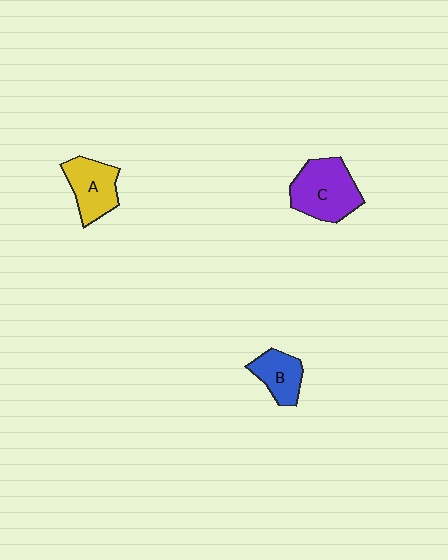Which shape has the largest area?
Shape C (purple).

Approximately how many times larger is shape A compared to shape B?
Approximately 1.3 times.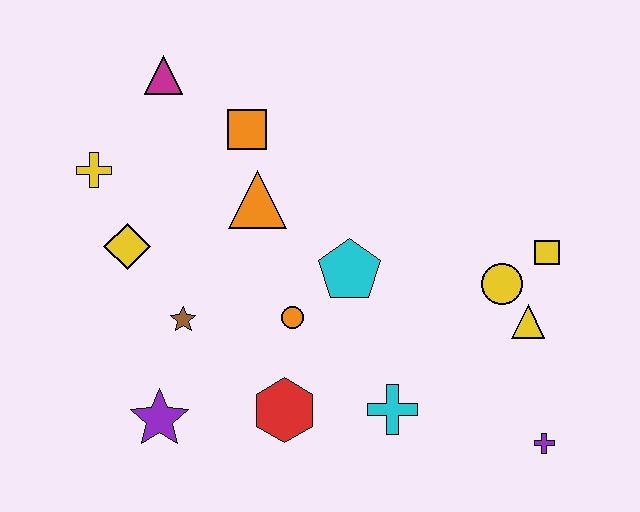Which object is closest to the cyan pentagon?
The orange circle is closest to the cyan pentagon.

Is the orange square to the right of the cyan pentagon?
No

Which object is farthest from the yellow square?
The yellow cross is farthest from the yellow square.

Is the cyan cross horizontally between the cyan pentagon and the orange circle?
No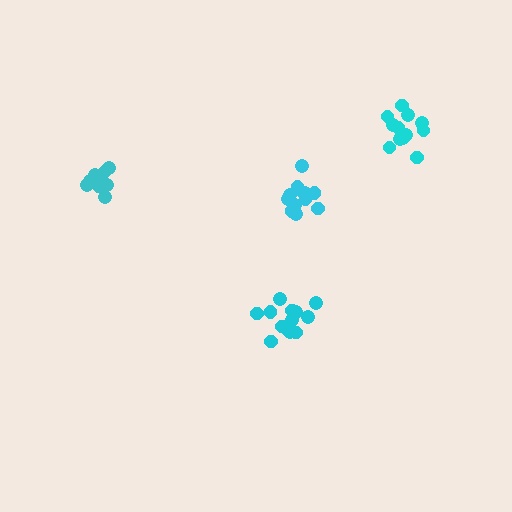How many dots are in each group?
Group 1: 9 dots, Group 2: 13 dots, Group 3: 14 dots, Group 4: 12 dots (48 total).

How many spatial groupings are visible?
There are 4 spatial groupings.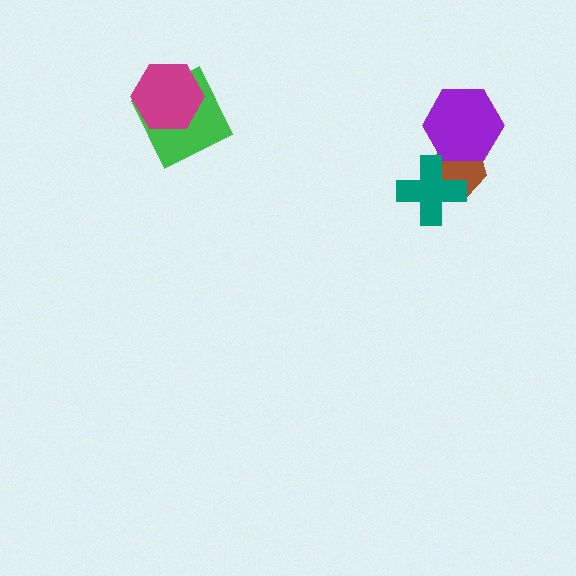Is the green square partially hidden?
Yes, it is partially covered by another shape.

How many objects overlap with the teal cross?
1 object overlaps with the teal cross.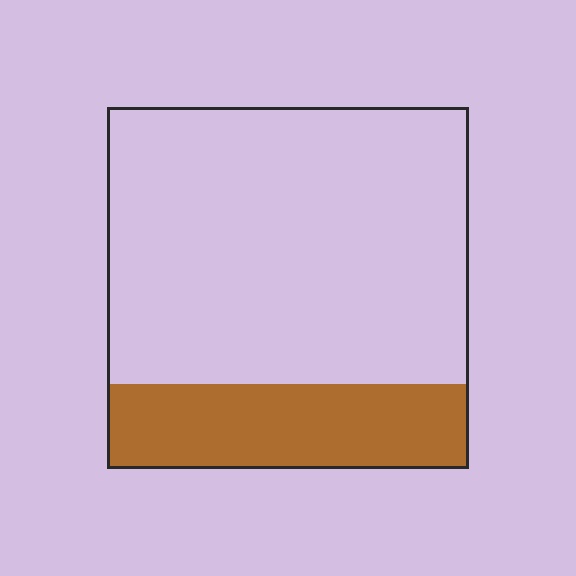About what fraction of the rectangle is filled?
About one quarter (1/4).